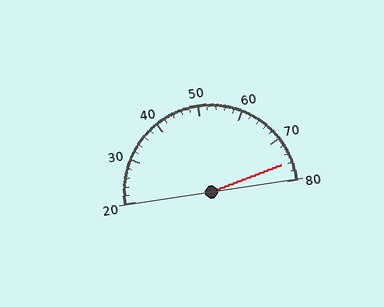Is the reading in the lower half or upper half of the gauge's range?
The reading is in the upper half of the range (20 to 80).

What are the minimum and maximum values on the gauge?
The gauge ranges from 20 to 80.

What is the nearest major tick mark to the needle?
The nearest major tick mark is 80.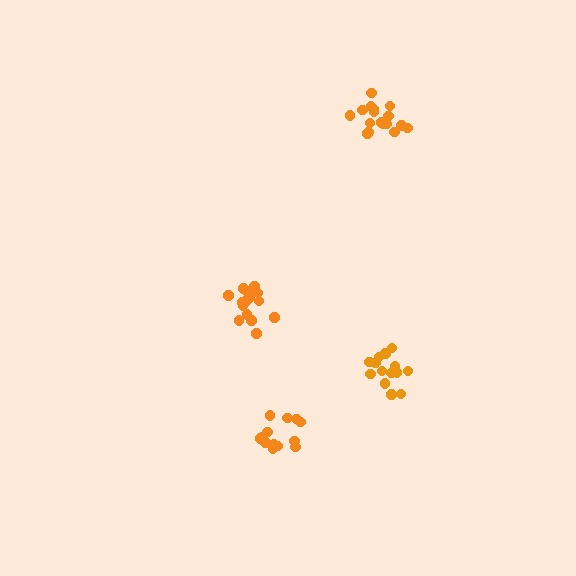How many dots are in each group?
Group 1: 17 dots, Group 2: 14 dots, Group 3: 15 dots, Group 4: 13 dots (59 total).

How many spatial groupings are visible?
There are 4 spatial groupings.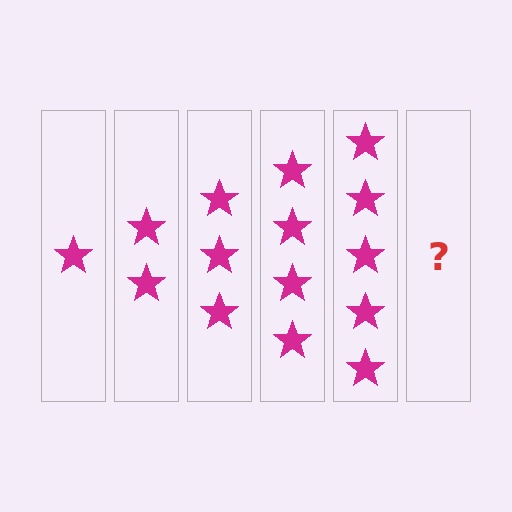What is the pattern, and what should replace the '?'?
The pattern is that each step adds one more star. The '?' should be 6 stars.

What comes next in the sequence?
The next element should be 6 stars.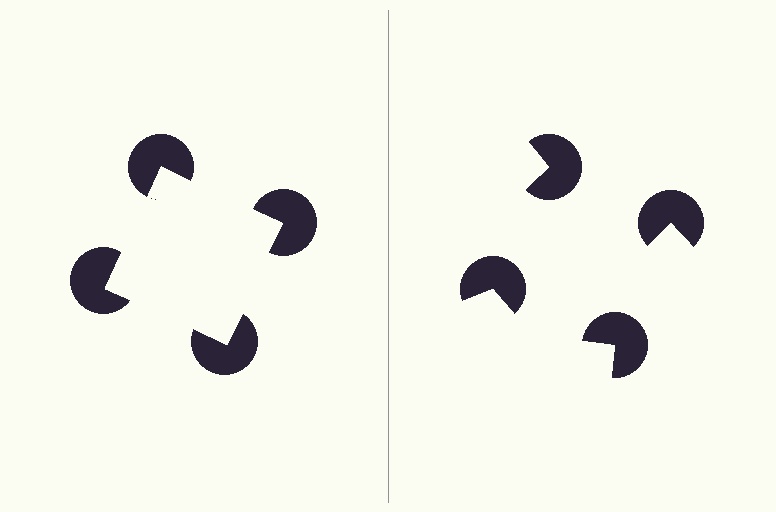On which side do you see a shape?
An illusory square appears on the left side. On the right side the wedge cuts are rotated, so no coherent shape forms.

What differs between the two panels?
The pac-man discs are positioned identically on both sides; only the wedge orientations differ. On the left they align to a square; on the right they are misaligned.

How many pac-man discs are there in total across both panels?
8 — 4 on each side.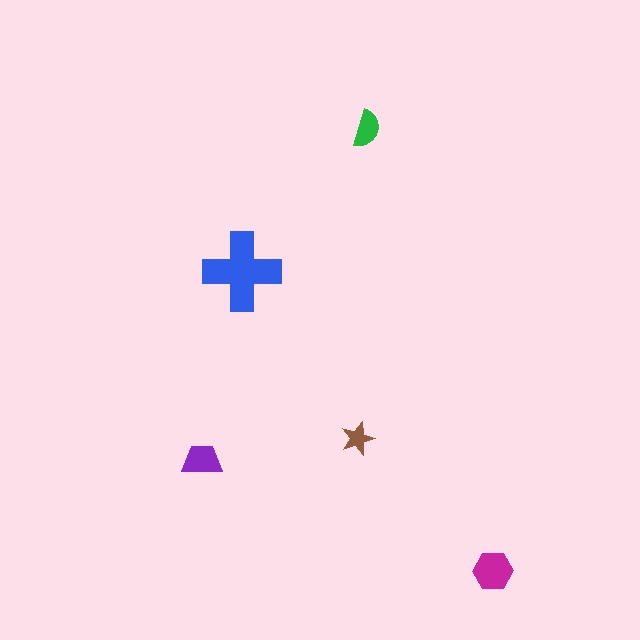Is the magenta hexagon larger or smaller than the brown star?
Larger.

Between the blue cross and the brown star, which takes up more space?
The blue cross.